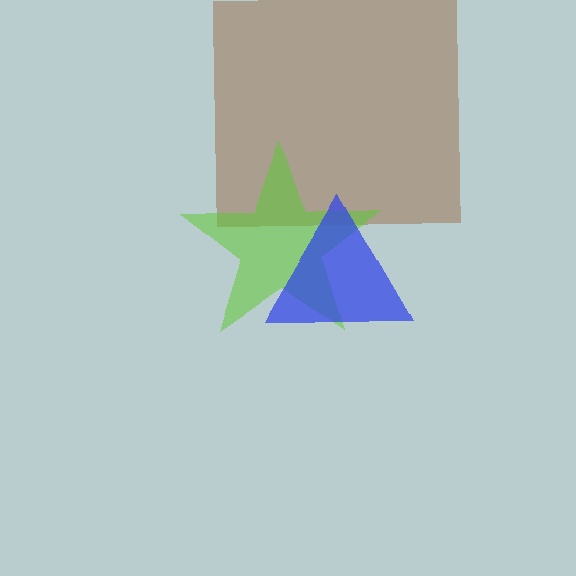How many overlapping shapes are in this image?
There are 3 overlapping shapes in the image.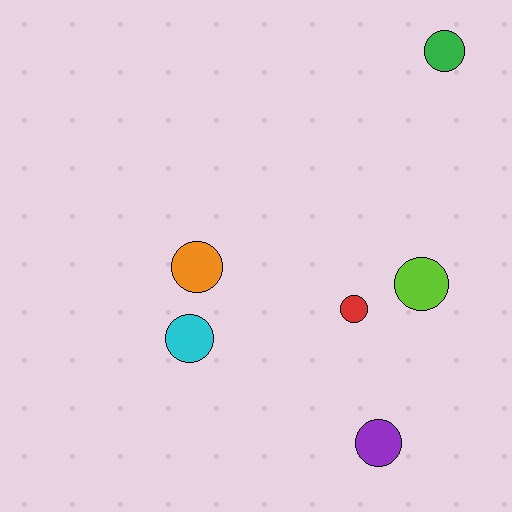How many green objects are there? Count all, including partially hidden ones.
There is 1 green object.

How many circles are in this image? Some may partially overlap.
There are 6 circles.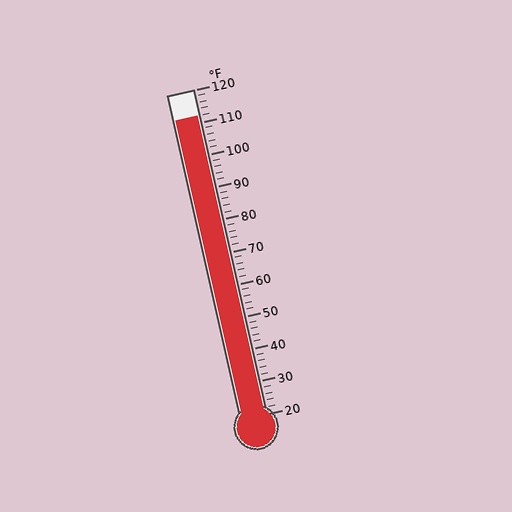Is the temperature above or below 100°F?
The temperature is above 100°F.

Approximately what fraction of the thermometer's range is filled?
The thermometer is filled to approximately 90% of its range.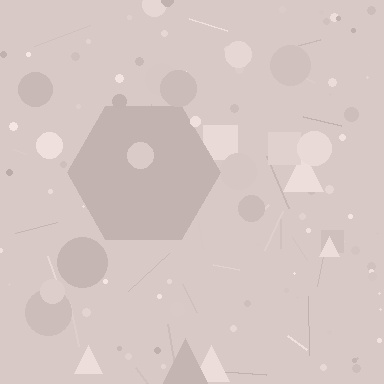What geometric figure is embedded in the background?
A hexagon is embedded in the background.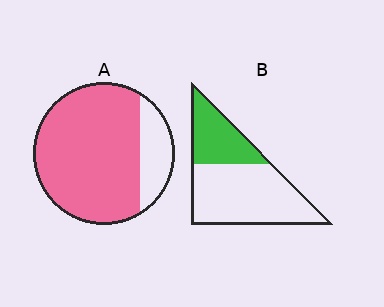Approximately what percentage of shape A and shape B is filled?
A is approximately 80% and B is approximately 35%.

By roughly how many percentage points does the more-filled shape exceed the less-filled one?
By roughly 50 percentage points (A over B).